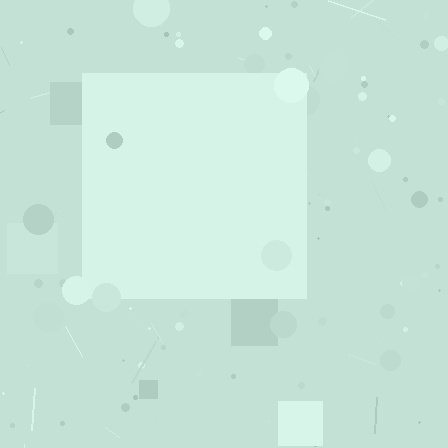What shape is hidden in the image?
A square is hidden in the image.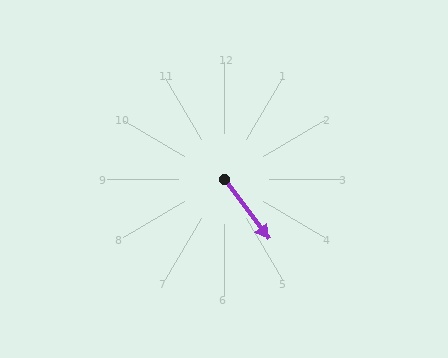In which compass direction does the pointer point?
Southeast.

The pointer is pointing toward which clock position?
Roughly 5 o'clock.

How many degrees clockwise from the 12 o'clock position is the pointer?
Approximately 143 degrees.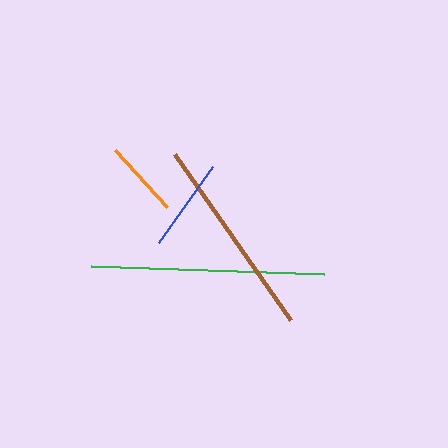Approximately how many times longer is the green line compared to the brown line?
The green line is approximately 1.2 times the length of the brown line.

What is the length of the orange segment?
The orange segment is approximately 77 pixels long.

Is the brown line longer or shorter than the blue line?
The brown line is longer than the blue line.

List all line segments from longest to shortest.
From longest to shortest: green, brown, blue, orange.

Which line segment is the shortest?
The orange line is the shortest at approximately 77 pixels.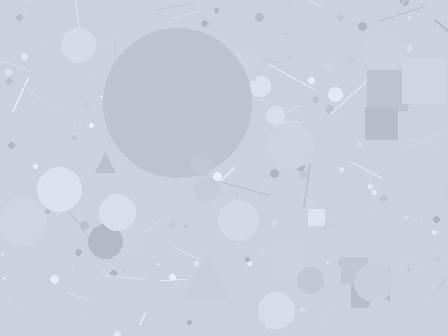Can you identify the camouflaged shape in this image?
The camouflaged shape is a circle.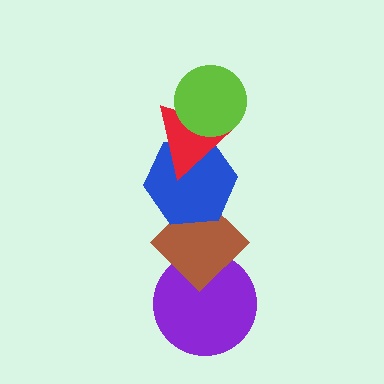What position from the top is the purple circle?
The purple circle is 5th from the top.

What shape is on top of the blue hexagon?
The red triangle is on top of the blue hexagon.